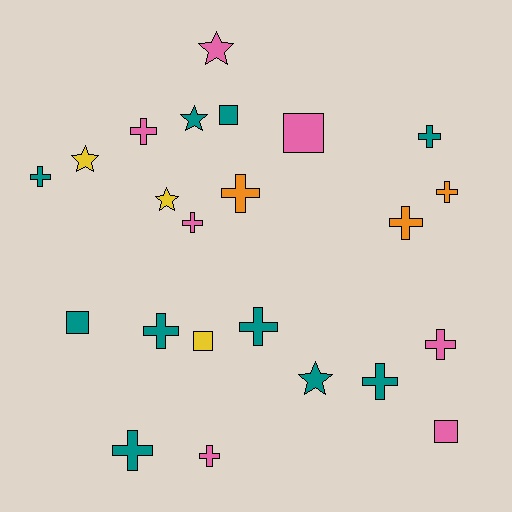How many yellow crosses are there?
There are no yellow crosses.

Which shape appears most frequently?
Cross, with 13 objects.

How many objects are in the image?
There are 23 objects.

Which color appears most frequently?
Teal, with 10 objects.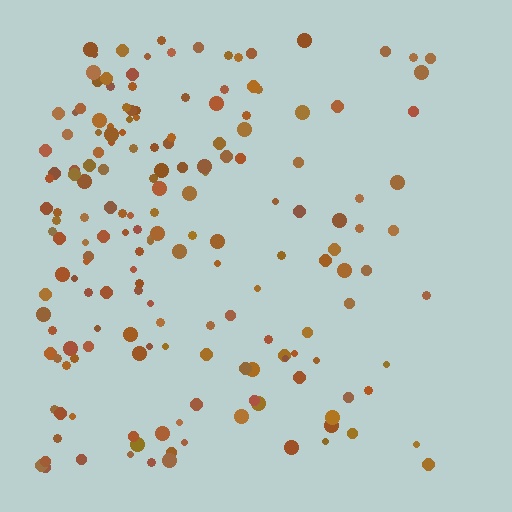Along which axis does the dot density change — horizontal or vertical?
Horizontal.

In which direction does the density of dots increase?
From right to left, with the left side densest.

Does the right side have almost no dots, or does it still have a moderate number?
Still a moderate number, just noticeably fewer than the left.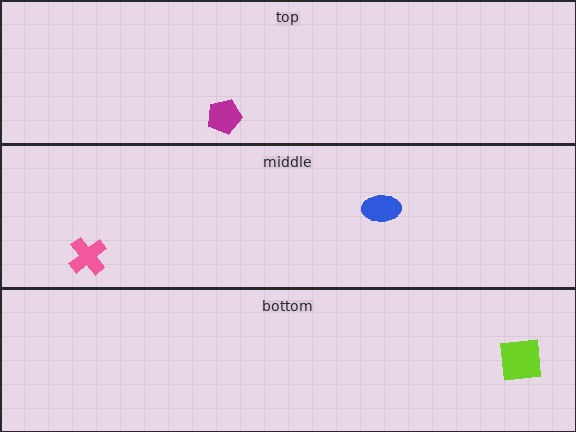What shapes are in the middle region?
The blue ellipse, the pink cross.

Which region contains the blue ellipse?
The middle region.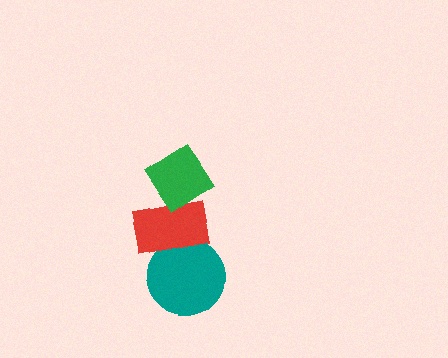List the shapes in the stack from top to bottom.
From top to bottom: the green diamond, the red rectangle, the teal circle.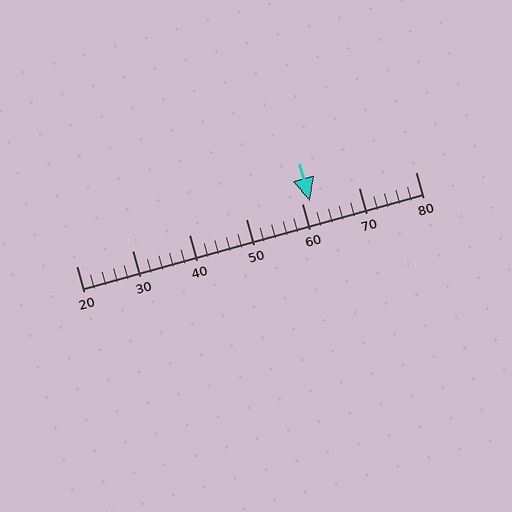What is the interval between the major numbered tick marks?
The major tick marks are spaced 10 units apart.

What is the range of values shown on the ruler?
The ruler shows values from 20 to 80.